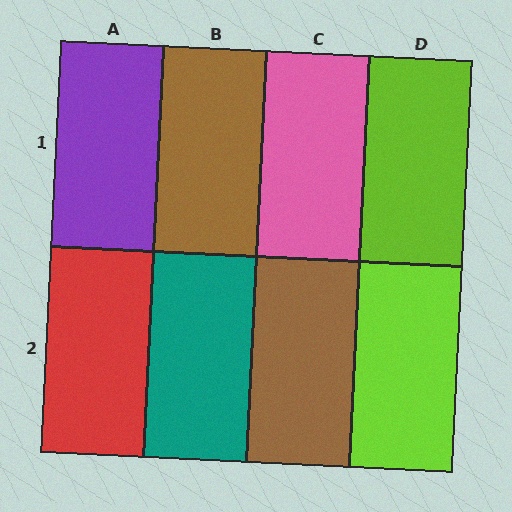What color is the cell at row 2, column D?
Lime.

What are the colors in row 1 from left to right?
Purple, brown, pink, lime.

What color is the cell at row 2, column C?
Brown.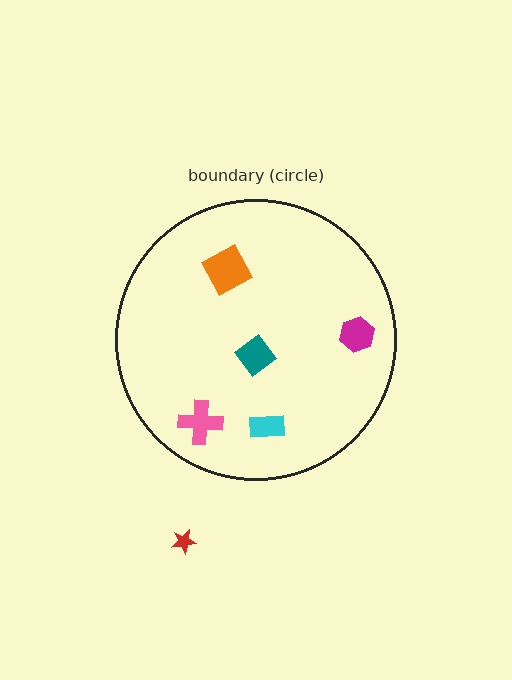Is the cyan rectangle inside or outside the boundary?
Inside.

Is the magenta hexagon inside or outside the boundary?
Inside.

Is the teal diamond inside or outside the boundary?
Inside.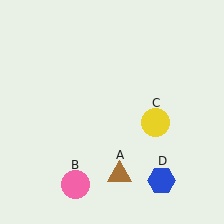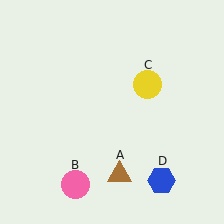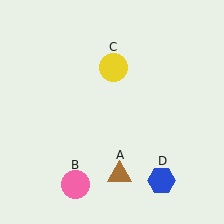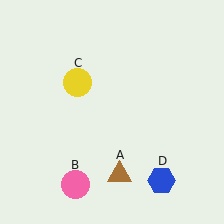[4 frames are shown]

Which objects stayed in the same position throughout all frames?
Brown triangle (object A) and pink circle (object B) and blue hexagon (object D) remained stationary.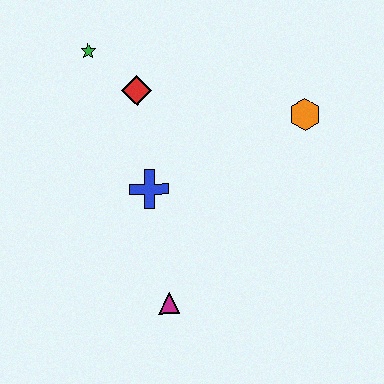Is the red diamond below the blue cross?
No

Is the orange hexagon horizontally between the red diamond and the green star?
No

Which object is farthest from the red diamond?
The magenta triangle is farthest from the red diamond.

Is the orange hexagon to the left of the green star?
No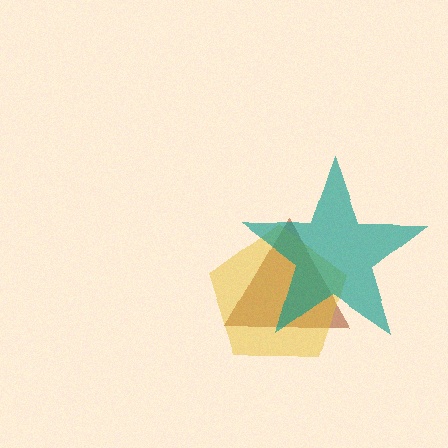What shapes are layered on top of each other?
The layered shapes are: a brown triangle, a yellow pentagon, a teal star.